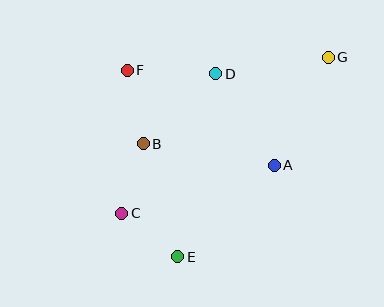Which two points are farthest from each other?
Points C and G are farthest from each other.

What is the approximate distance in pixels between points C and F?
The distance between C and F is approximately 143 pixels.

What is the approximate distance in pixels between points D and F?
The distance between D and F is approximately 88 pixels.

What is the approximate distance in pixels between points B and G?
The distance between B and G is approximately 204 pixels.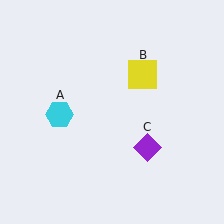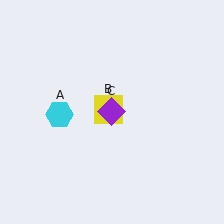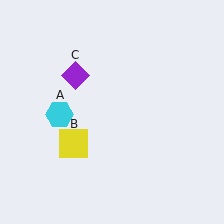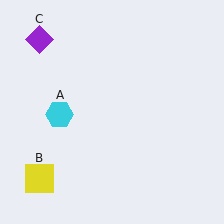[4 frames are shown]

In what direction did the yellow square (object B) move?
The yellow square (object B) moved down and to the left.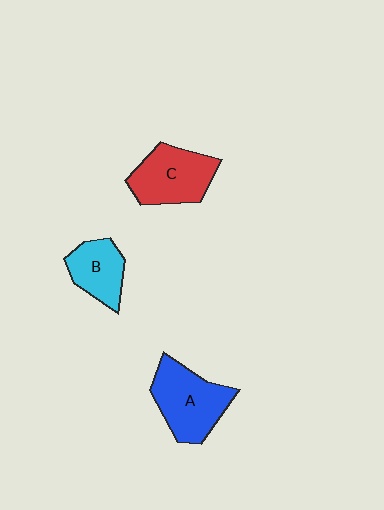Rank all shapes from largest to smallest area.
From largest to smallest: A (blue), C (red), B (cyan).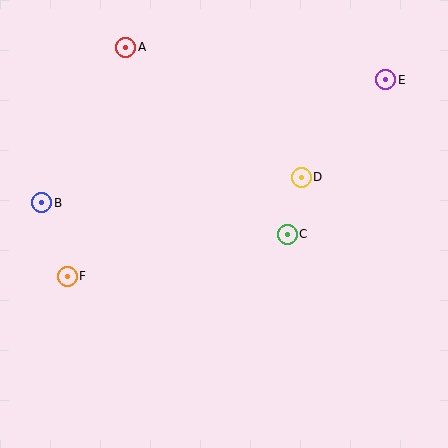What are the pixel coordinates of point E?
Point E is at (386, 80).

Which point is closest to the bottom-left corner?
Point F is closest to the bottom-left corner.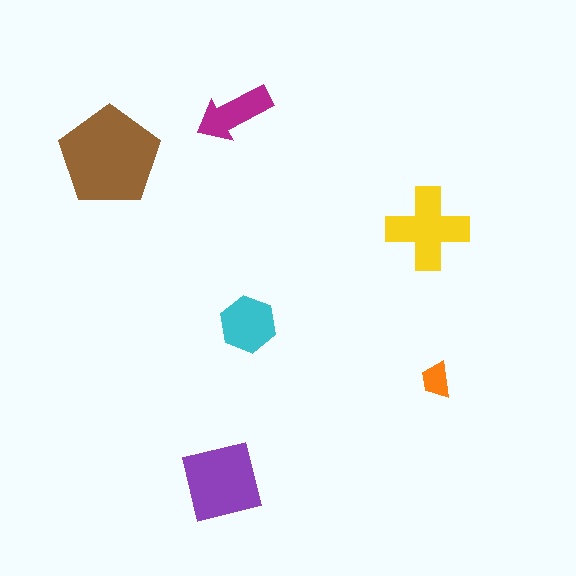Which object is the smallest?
The orange trapezoid.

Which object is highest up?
The magenta arrow is topmost.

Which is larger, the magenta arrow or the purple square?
The purple square.